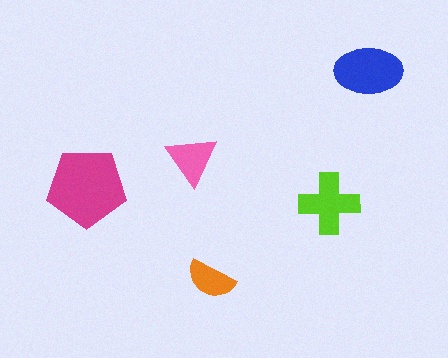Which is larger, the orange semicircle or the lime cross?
The lime cross.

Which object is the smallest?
The orange semicircle.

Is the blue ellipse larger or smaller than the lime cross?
Larger.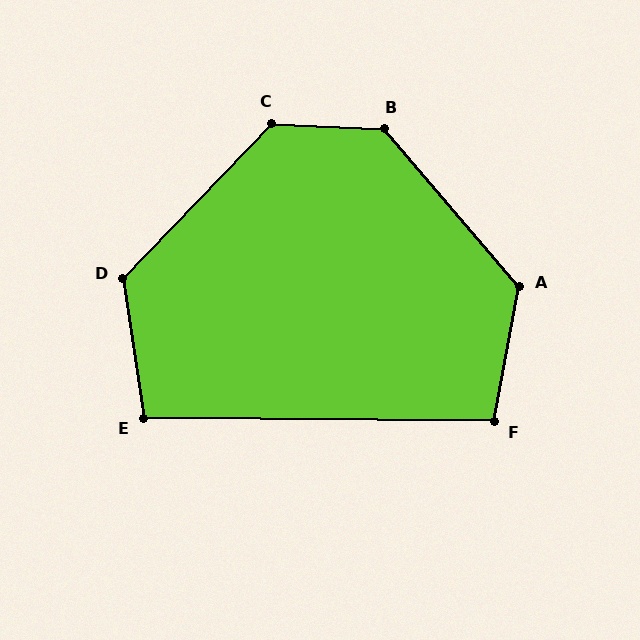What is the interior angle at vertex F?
Approximately 100 degrees (obtuse).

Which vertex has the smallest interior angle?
E, at approximately 99 degrees.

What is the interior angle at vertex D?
Approximately 127 degrees (obtuse).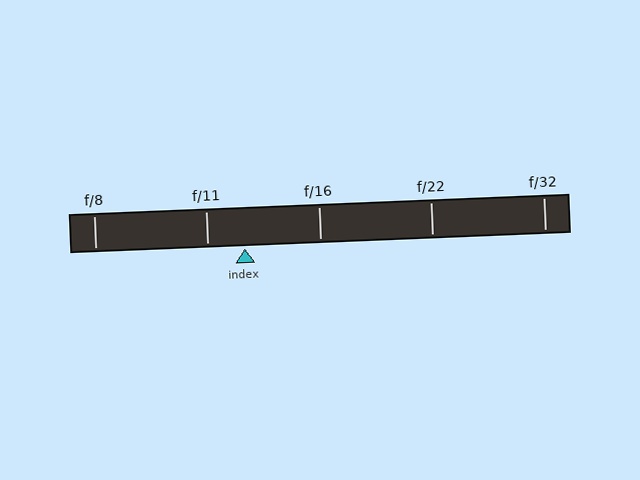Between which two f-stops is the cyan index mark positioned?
The index mark is between f/11 and f/16.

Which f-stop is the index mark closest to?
The index mark is closest to f/11.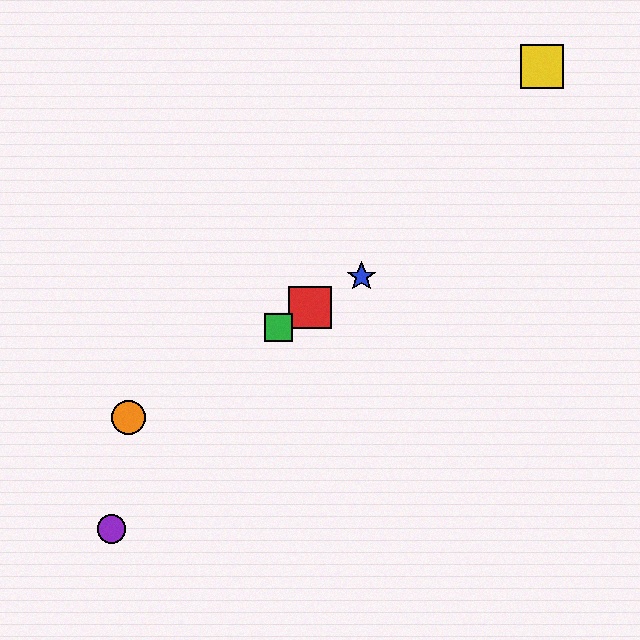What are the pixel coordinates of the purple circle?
The purple circle is at (112, 529).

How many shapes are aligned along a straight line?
4 shapes (the red square, the blue star, the green square, the orange circle) are aligned along a straight line.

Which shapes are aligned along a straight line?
The red square, the blue star, the green square, the orange circle are aligned along a straight line.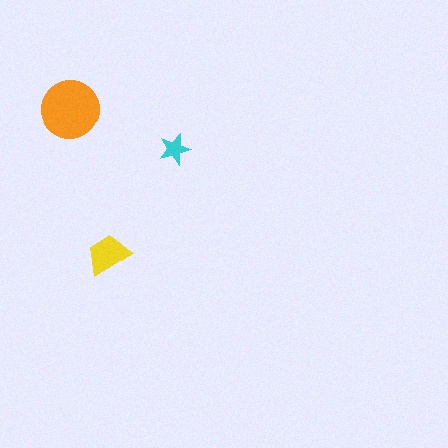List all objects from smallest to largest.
The cyan star, the yellow trapezoid, the orange circle.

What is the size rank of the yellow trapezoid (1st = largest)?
2nd.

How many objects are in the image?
There are 3 objects in the image.